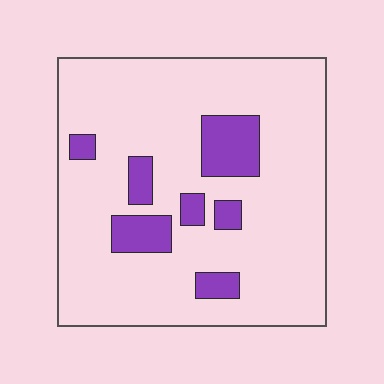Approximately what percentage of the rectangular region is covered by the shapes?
Approximately 15%.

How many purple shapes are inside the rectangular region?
7.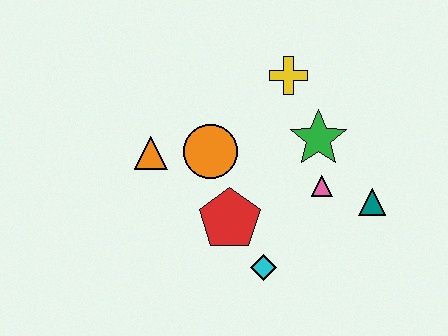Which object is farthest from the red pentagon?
The yellow cross is farthest from the red pentagon.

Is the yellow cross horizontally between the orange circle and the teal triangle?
Yes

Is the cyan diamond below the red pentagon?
Yes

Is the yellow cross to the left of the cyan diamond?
No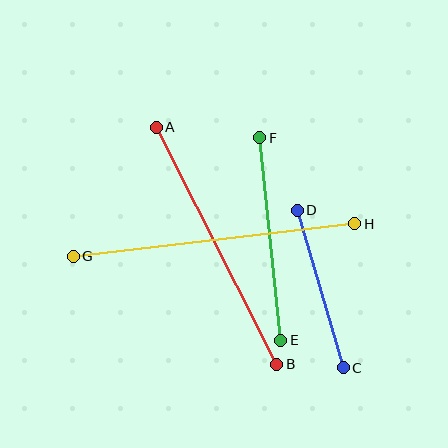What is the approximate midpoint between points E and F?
The midpoint is at approximately (270, 239) pixels.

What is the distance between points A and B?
The distance is approximately 266 pixels.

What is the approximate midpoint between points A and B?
The midpoint is at approximately (216, 246) pixels.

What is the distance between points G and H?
The distance is approximately 283 pixels.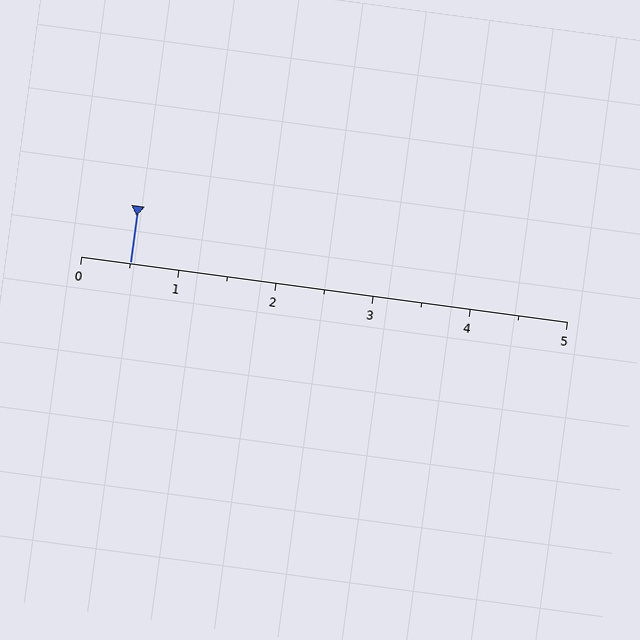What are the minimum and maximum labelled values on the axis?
The axis runs from 0 to 5.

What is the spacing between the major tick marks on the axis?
The major ticks are spaced 1 apart.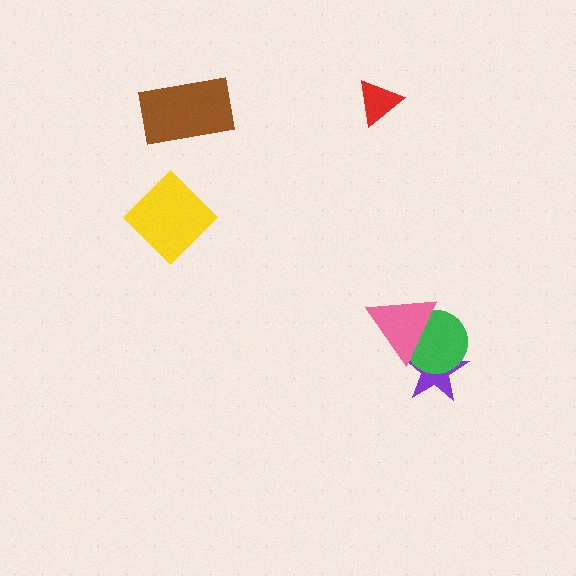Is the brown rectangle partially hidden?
No, no other shape covers it.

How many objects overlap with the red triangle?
0 objects overlap with the red triangle.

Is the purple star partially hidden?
Yes, it is partially covered by another shape.